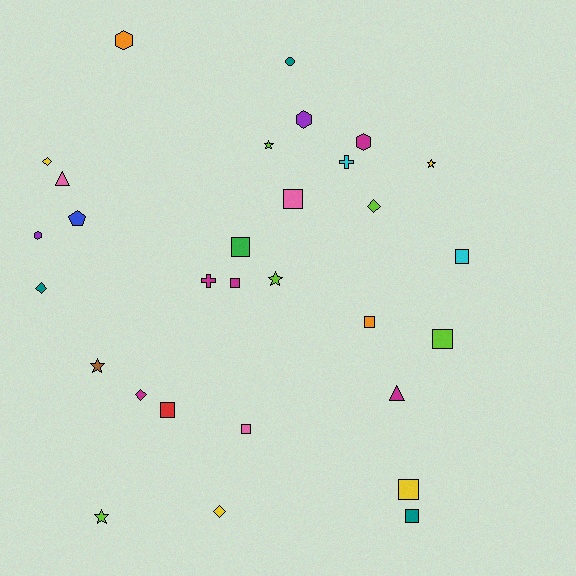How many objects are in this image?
There are 30 objects.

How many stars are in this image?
There are 5 stars.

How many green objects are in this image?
There is 1 green object.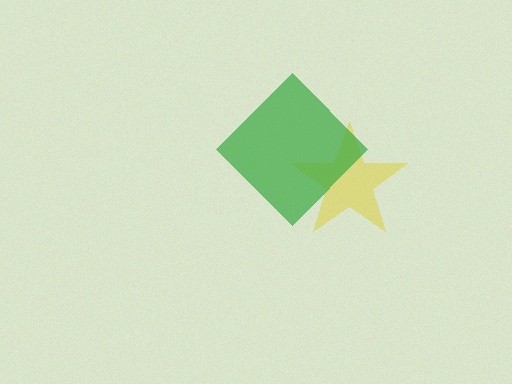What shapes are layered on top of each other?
The layered shapes are: a yellow star, a green diamond.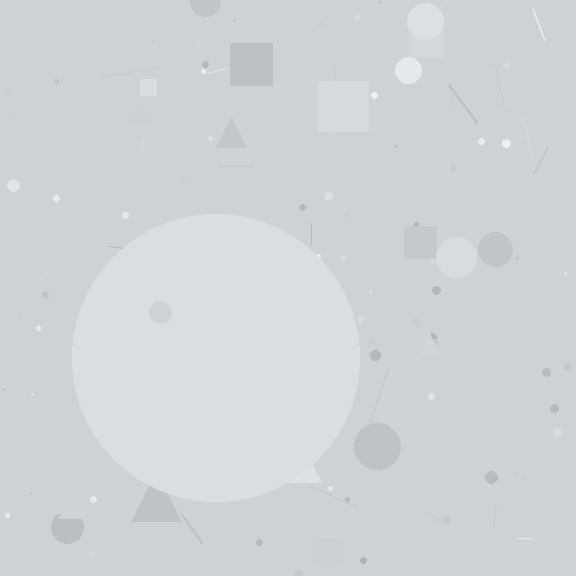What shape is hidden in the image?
A circle is hidden in the image.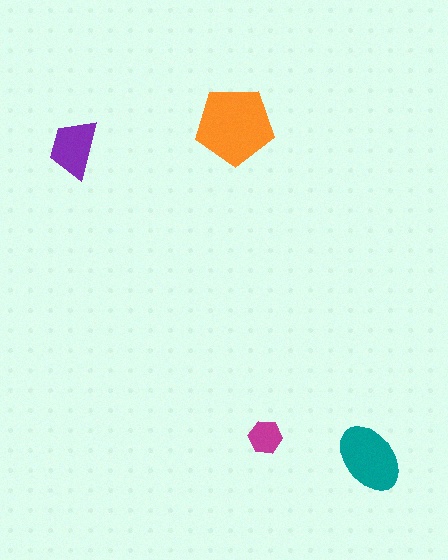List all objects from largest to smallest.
The orange pentagon, the teal ellipse, the purple trapezoid, the magenta hexagon.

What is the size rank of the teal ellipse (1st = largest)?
2nd.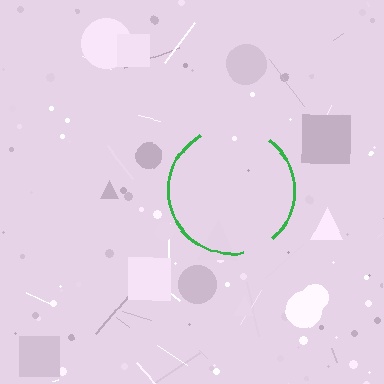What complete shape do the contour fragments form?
The contour fragments form a circle.